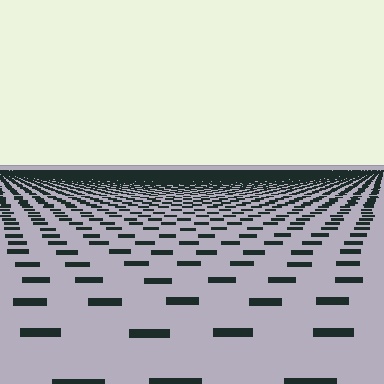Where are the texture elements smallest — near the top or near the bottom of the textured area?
Near the top.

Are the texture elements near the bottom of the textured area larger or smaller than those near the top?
Larger. Near the bottom, elements are closer to the viewer and appear at a bigger on-screen size.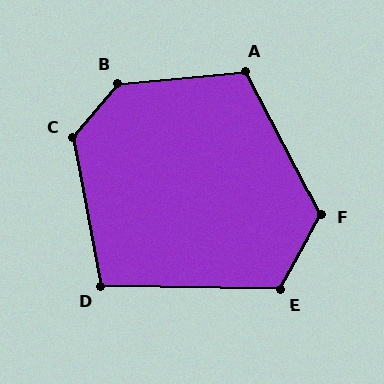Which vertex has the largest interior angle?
B, at approximately 135 degrees.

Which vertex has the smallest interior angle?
D, at approximately 101 degrees.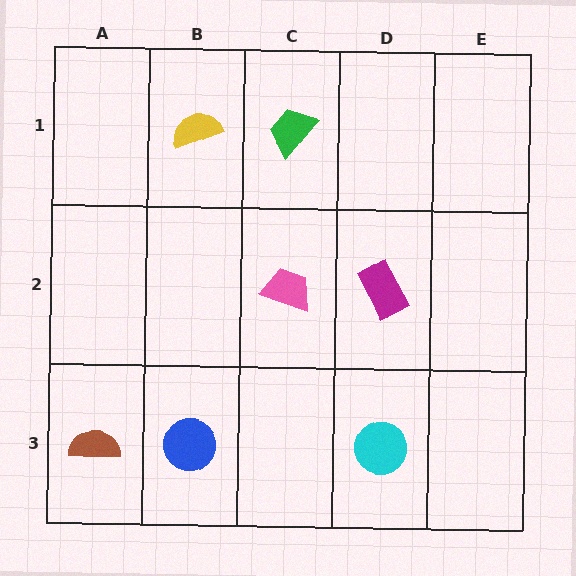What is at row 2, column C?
A pink trapezoid.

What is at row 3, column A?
A brown semicircle.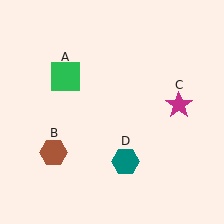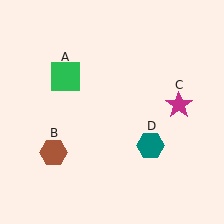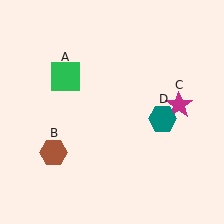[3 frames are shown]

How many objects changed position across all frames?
1 object changed position: teal hexagon (object D).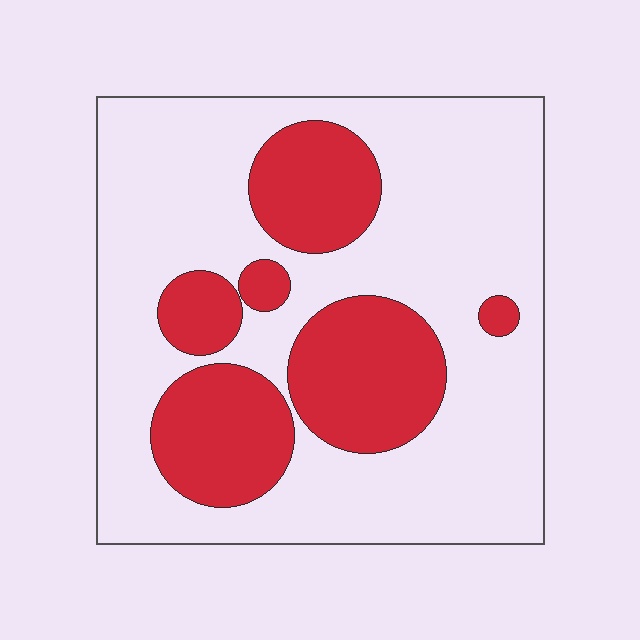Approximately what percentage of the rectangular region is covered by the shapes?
Approximately 30%.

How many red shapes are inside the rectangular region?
6.